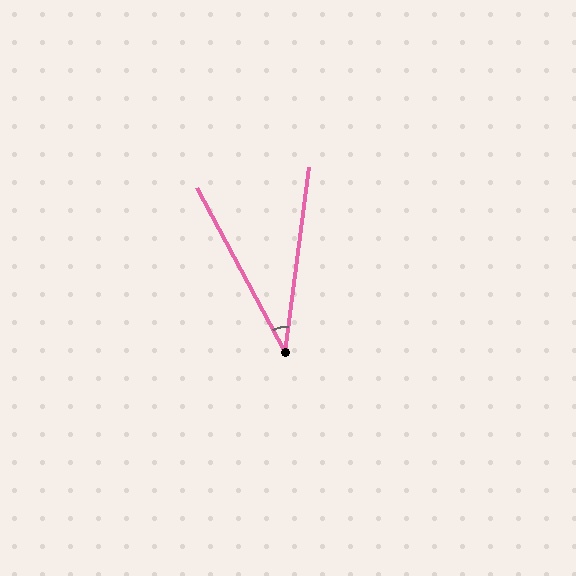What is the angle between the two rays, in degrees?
Approximately 36 degrees.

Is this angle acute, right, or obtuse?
It is acute.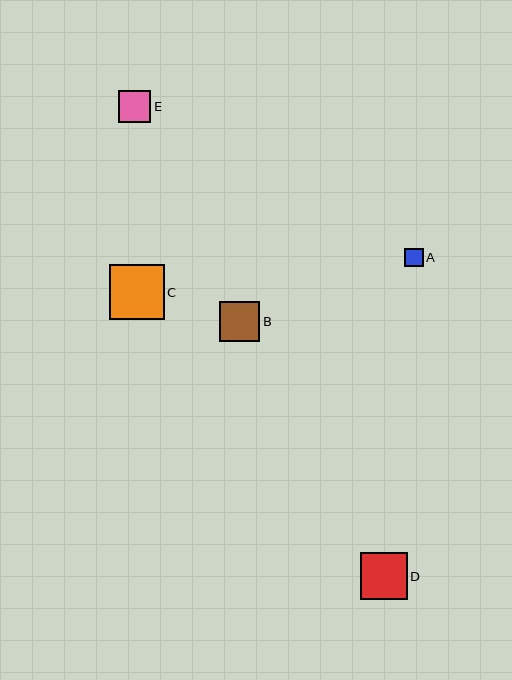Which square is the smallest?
Square A is the smallest with a size of approximately 18 pixels.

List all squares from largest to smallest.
From largest to smallest: C, D, B, E, A.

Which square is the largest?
Square C is the largest with a size of approximately 55 pixels.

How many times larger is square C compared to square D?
Square C is approximately 1.2 times the size of square D.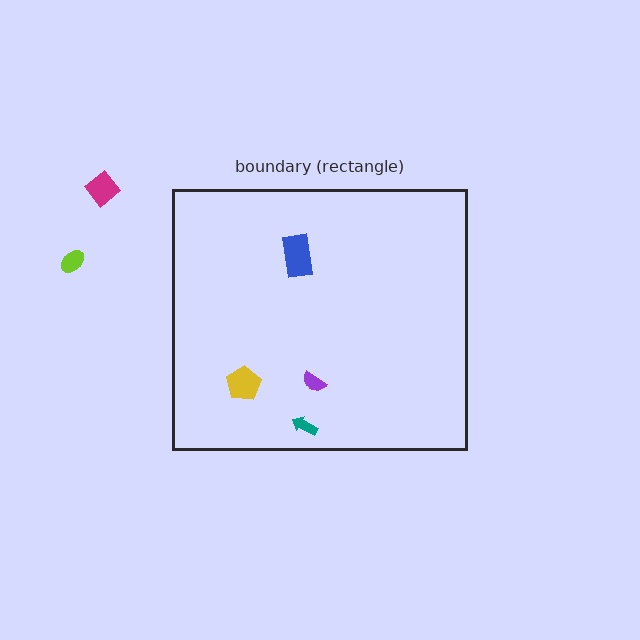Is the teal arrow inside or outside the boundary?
Inside.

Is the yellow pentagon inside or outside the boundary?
Inside.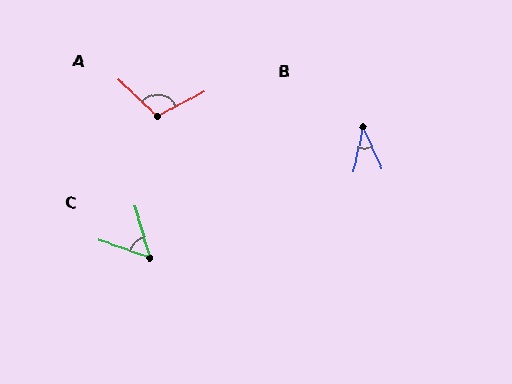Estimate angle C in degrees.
Approximately 54 degrees.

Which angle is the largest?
A, at approximately 109 degrees.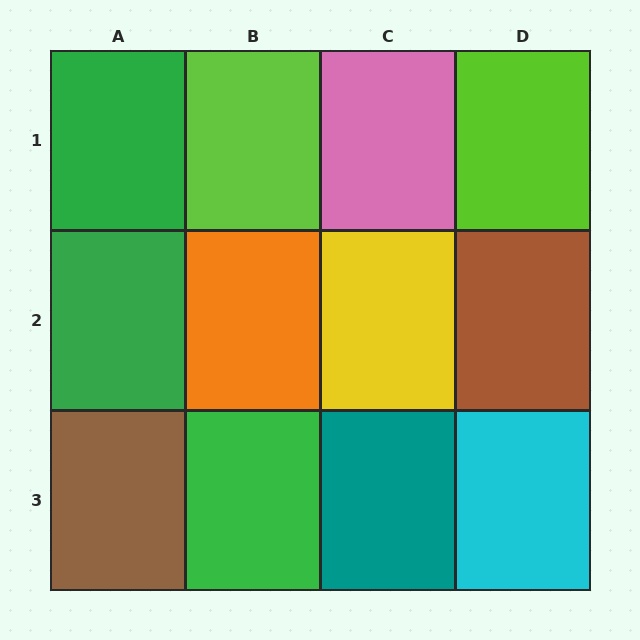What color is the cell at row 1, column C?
Pink.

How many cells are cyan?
1 cell is cyan.